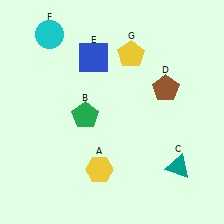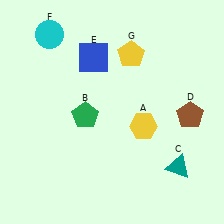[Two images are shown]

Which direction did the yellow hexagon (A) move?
The yellow hexagon (A) moved right.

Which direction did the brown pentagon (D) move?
The brown pentagon (D) moved down.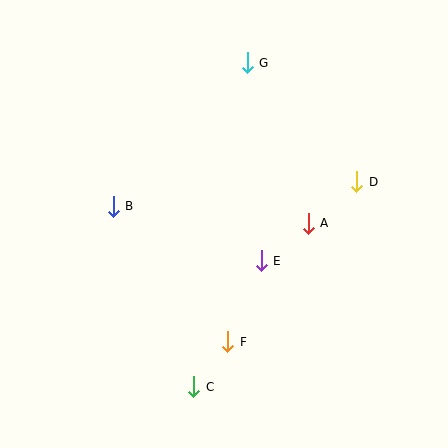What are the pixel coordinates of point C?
Point C is at (194, 387).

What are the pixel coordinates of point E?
Point E is at (261, 261).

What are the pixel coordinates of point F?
Point F is at (228, 342).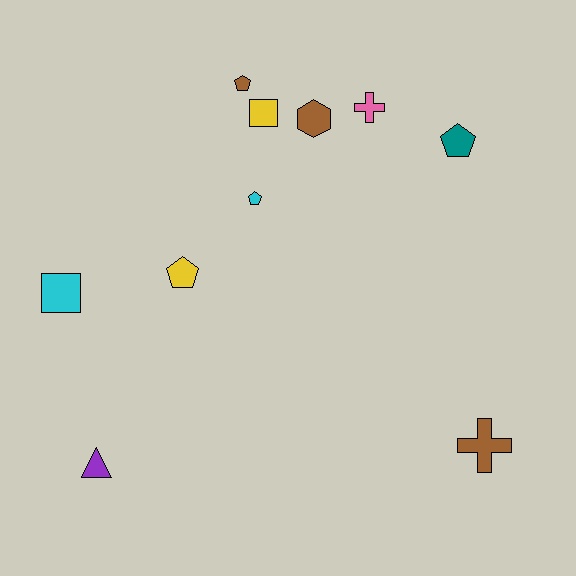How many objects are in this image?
There are 10 objects.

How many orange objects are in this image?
There are no orange objects.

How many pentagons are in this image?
There are 4 pentagons.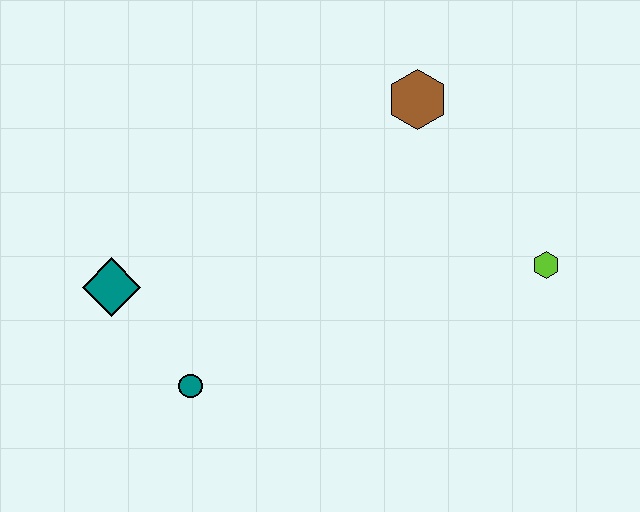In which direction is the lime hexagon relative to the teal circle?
The lime hexagon is to the right of the teal circle.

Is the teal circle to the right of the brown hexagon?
No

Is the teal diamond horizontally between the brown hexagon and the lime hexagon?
No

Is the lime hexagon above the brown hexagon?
No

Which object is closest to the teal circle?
The teal diamond is closest to the teal circle.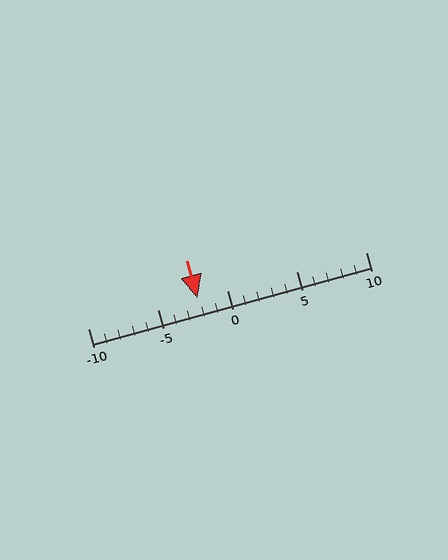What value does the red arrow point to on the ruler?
The red arrow points to approximately -2.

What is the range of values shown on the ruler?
The ruler shows values from -10 to 10.